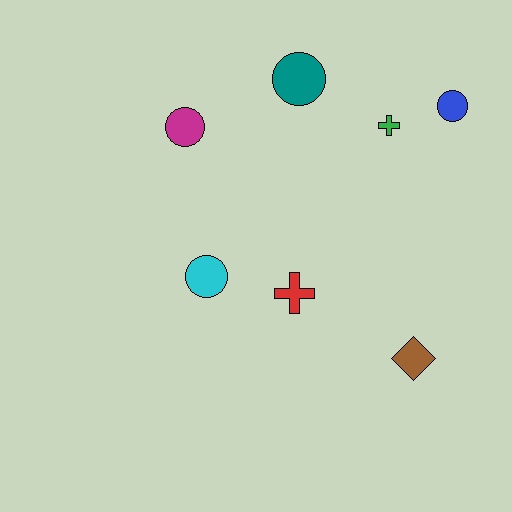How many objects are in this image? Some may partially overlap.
There are 7 objects.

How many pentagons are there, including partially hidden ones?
There are no pentagons.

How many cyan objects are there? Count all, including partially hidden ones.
There is 1 cyan object.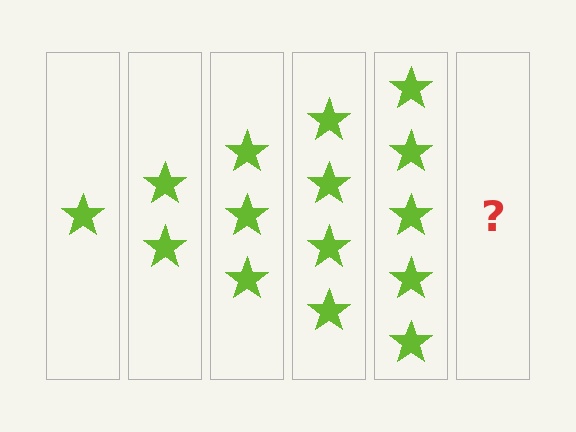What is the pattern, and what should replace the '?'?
The pattern is that each step adds one more star. The '?' should be 6 stars.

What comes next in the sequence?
The next element should be 6 stars.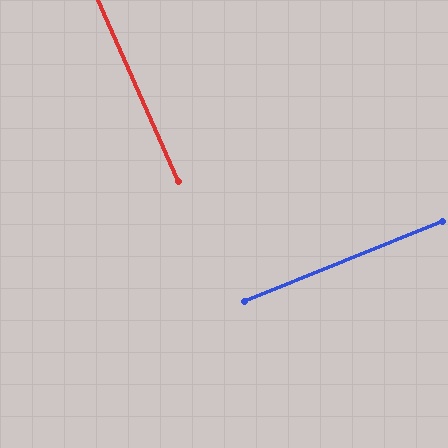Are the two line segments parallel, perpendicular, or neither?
Perpendicular — they meet at approximately 88°.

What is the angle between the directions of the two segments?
Approximately 88 degrees.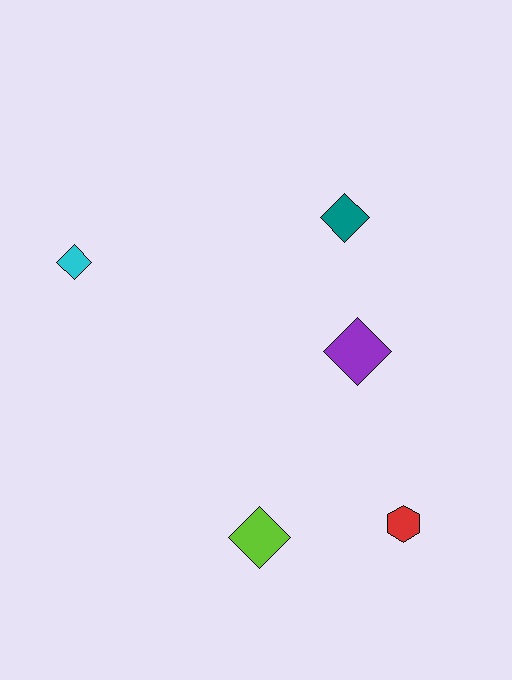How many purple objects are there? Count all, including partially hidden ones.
There is 1 purple object.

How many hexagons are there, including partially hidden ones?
There is 1 hexagon.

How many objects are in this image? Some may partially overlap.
There are 5 objects.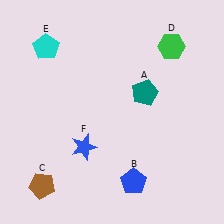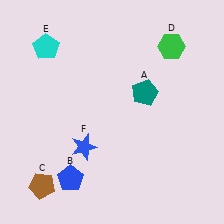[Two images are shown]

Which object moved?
The blue pentagon (B) moved left.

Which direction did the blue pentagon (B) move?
The blue pentagon (B) moved left.